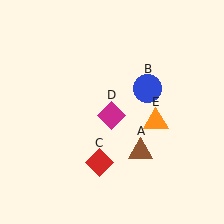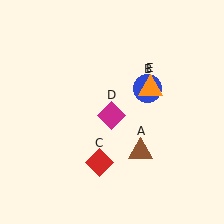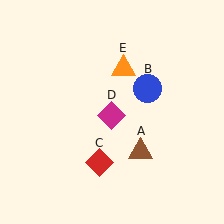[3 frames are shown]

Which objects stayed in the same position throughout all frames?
Brown triangle (object A) and blue circle (object B) and red diamond (object C) and magenta diamond (object D) remained stationary.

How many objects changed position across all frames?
1 object changed position: orange triangle (object E).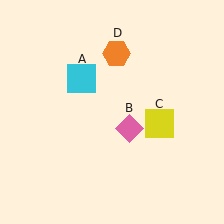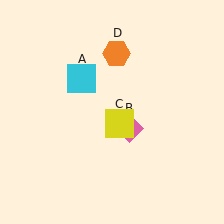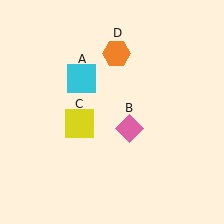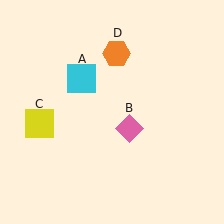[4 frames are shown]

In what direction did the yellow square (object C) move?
The yellow square (object C) moved left.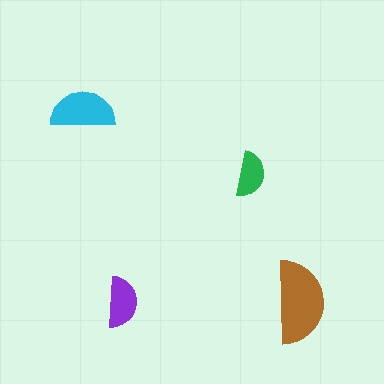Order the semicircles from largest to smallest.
the brown one, the cyan one, the purple one, the green one.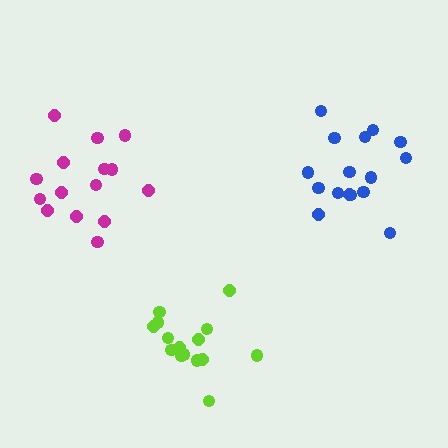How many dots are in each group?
Group 1: 16 dots, Group 2: 15 dots, Group 3: 15 dots (46 total).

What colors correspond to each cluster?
The clusters are colored: blue, lime, magenta.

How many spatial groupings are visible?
There are 3 spatial groupings.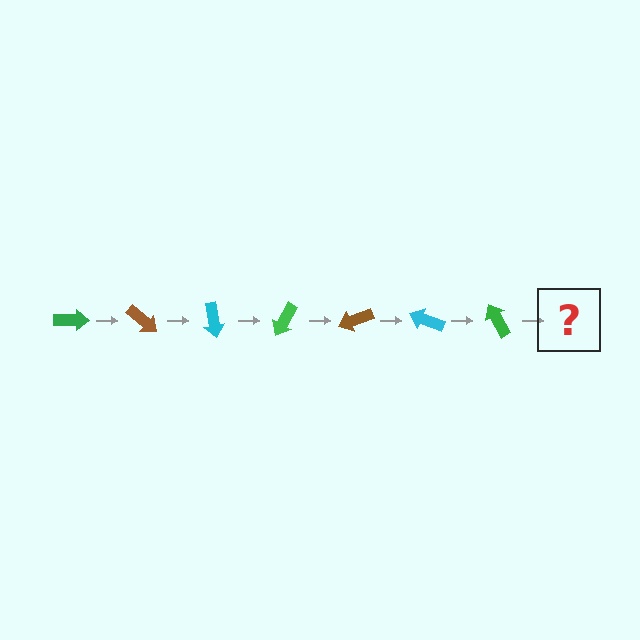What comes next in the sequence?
The next element should be a brown arrow, rotated 280 degrees from the start.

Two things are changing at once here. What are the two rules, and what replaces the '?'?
The two rules are that it rotates 40 degrees each step and the color cycles through green, brown, and cyan. The '?' should be a brown arrow, rotated 280 degrees from the start.